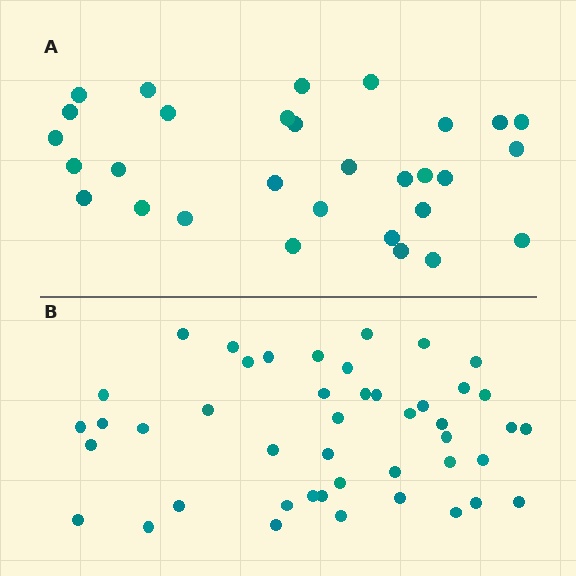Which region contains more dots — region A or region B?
Region B (the bottom region) has more dots.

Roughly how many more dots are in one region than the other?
Region B has approximately 15 more dots than region A.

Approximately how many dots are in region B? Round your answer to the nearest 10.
About 40 dots. (The exact count is 45, which rounds to 40.)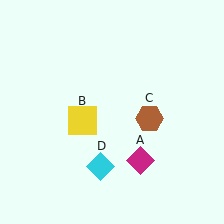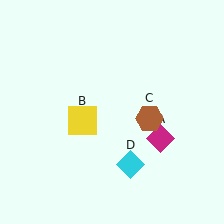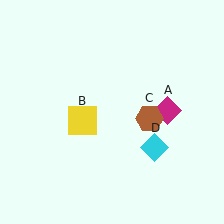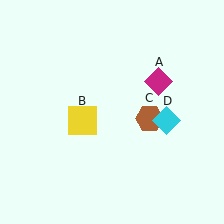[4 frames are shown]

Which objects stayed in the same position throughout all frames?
Yellow square (object B) and brown hexagon (object C) remained stationary.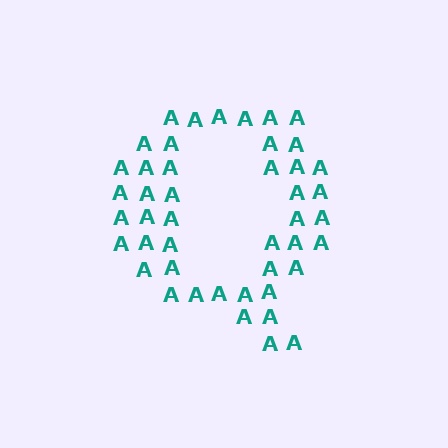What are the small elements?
The small elements are letter A's.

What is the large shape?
The large shape is the letter Q.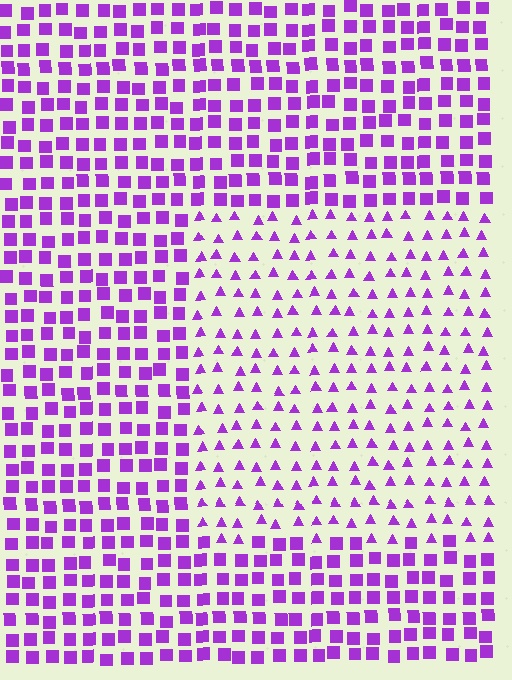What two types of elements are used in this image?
The image uses triangles inside the rectangle region and squares outside it.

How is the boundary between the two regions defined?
The boundary is defined by a change in element shape: triangles inside vs. squares outside. All elements share the same color and spacing.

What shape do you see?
I see a rectangle.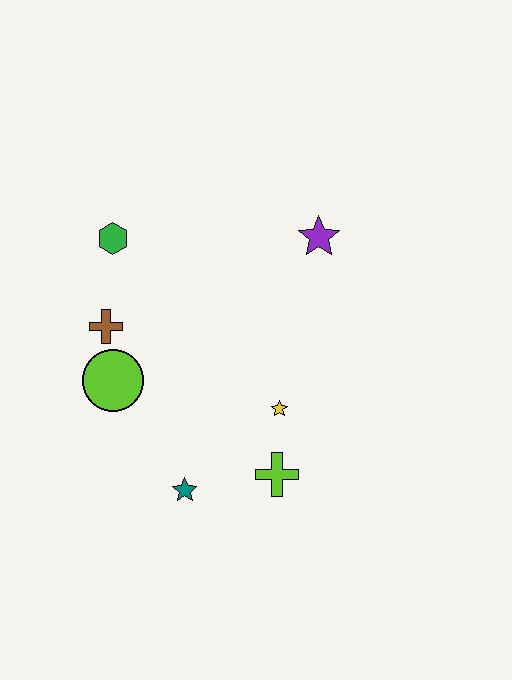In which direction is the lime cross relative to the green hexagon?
The lime cross is below the green hexagon.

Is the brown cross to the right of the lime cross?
No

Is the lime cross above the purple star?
No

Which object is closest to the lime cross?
The yellow star is closest to the lime cross.